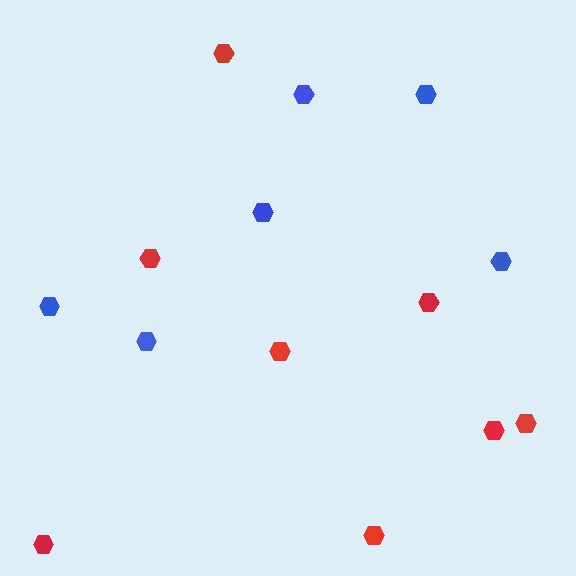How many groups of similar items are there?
There are 2 groups: one group of red hexagons (8) and one group of blue hexagons (6).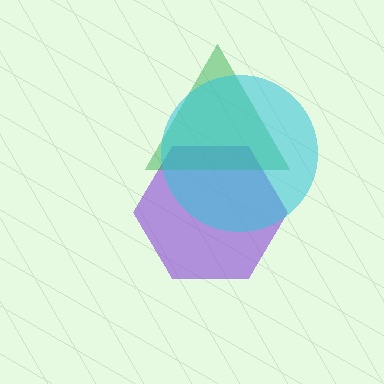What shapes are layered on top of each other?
The layered shapes are: a purple hexagon, a green triangle, a cyan circle.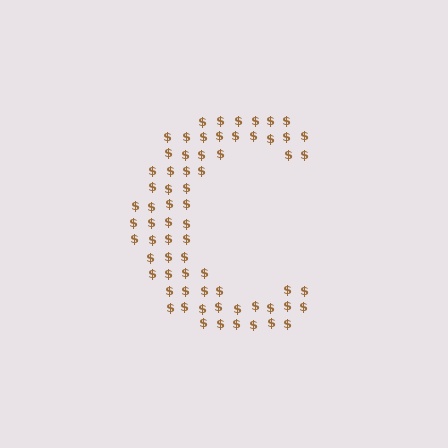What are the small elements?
The small elements are dollar signs.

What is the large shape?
The large shape is the letter C.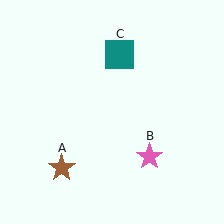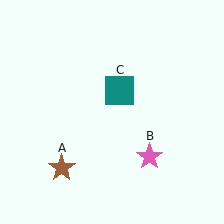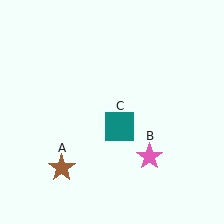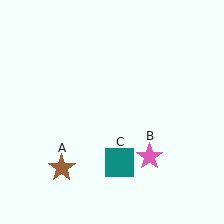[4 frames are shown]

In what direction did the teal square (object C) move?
The teal square (object C) moved down.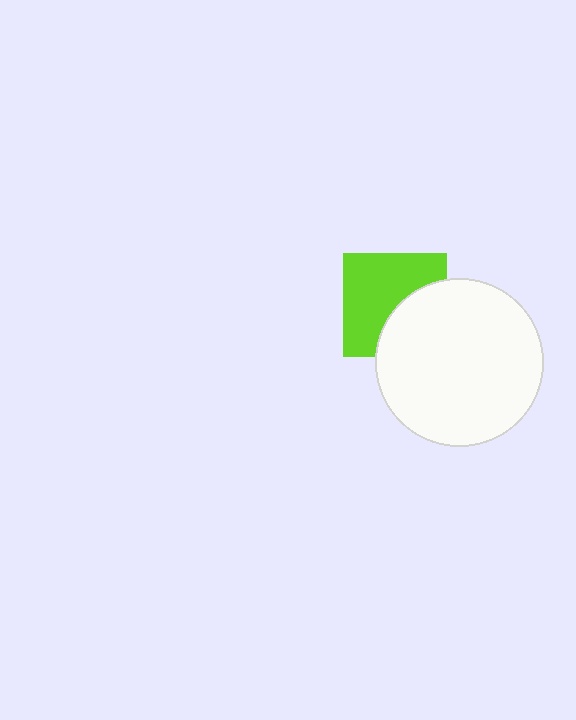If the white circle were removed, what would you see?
You would see the complete lime square.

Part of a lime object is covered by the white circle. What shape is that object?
It is a square.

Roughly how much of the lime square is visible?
About half of it is visible (roughly 61%).